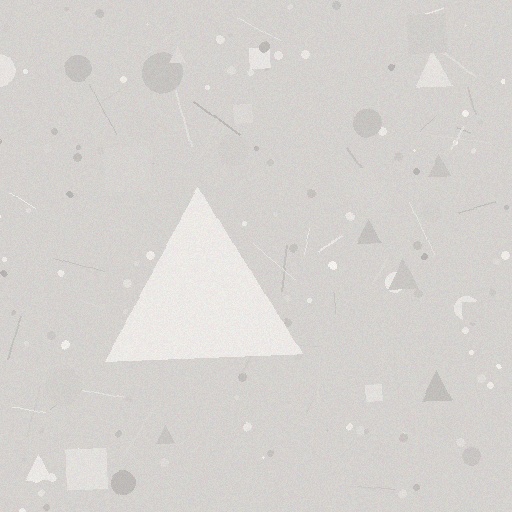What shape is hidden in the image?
A triangle is hidden in the image.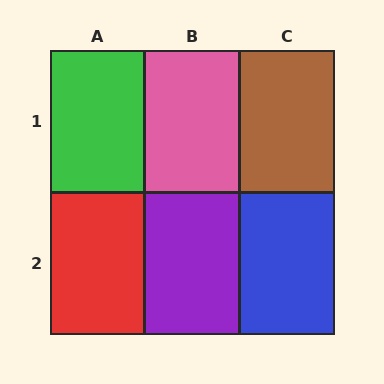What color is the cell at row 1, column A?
Green.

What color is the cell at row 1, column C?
Brown.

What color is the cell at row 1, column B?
Pink.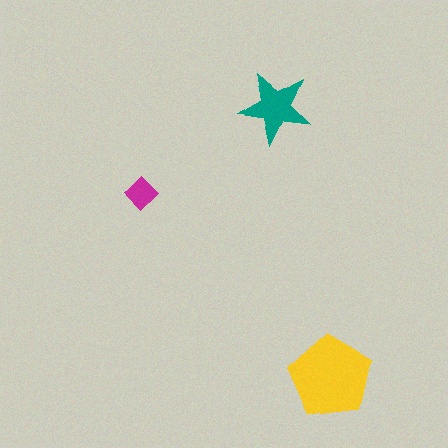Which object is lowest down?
The yellow pentagon is bottommost.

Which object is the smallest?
The magenta diamond.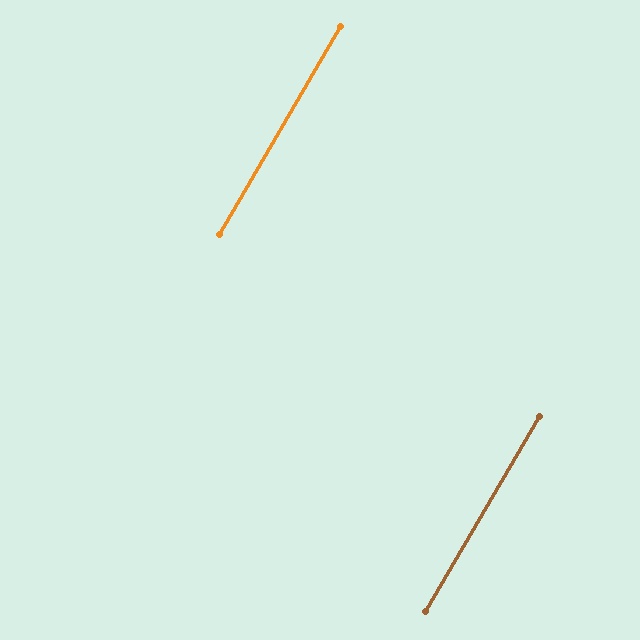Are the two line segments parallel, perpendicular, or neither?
Parallel — their directions differ by only 0.5°.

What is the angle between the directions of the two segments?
Approximately 1 degree.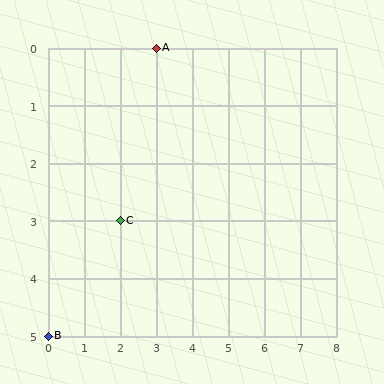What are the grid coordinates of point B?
Point B is at grid coordinates (0, 5).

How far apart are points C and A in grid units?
Points C and A are 1 column and 3 rows apart (about 3.2 grid units diagonally).